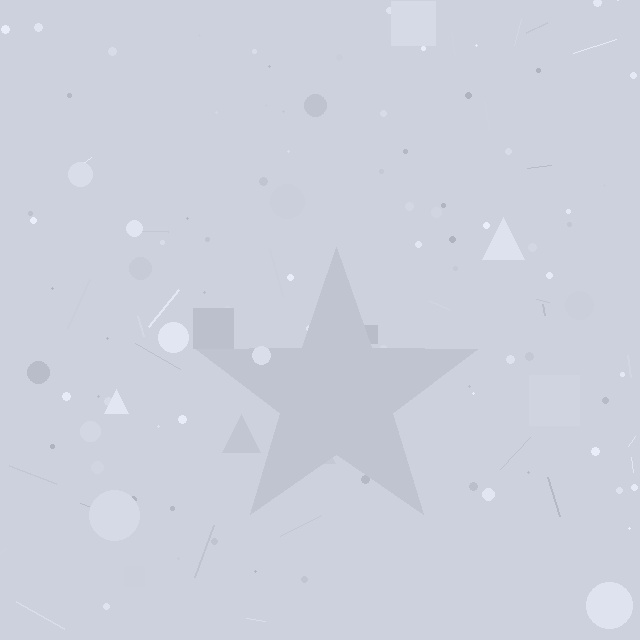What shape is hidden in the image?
A star is hidden in the image.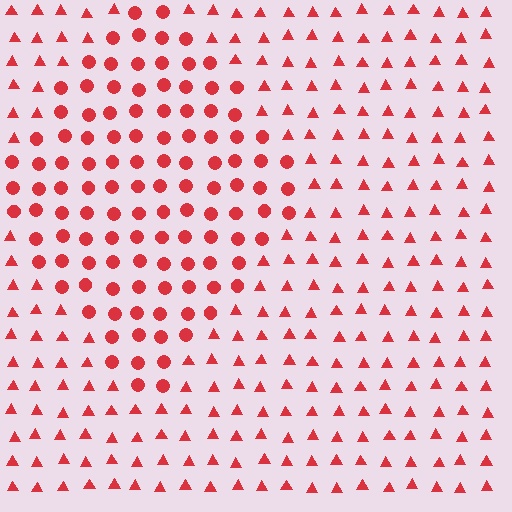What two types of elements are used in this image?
The image uses circles inside the diamond region and triangles outside it.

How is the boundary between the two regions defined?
The boundary is defined by a change in element shape: circles inside vs. triangles outside. All elements share the same color and spacing.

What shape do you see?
I see a diamond.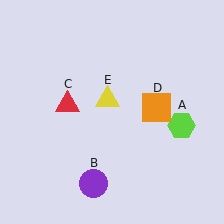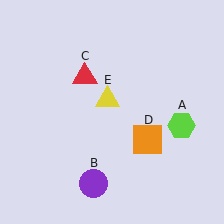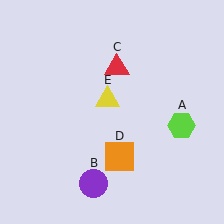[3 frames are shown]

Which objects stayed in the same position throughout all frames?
Lime hexagon (object A) and purple circle (object B) and yellow triangle (object E) remained stationary.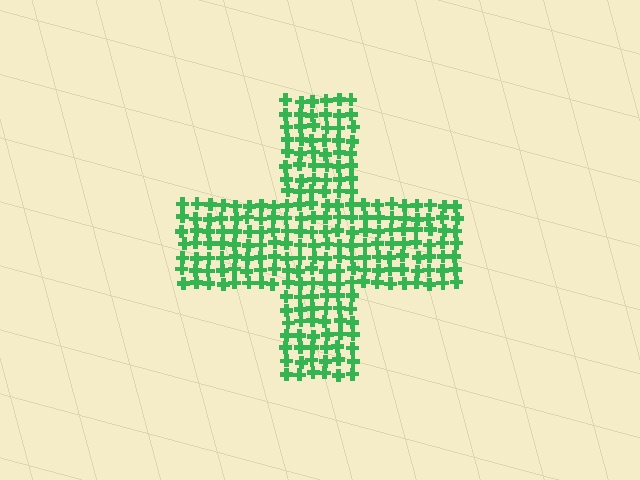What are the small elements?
The small elements are crosses.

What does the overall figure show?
The overall figure shows a cross.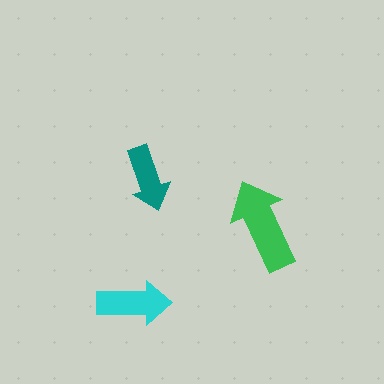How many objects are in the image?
There are 3 objects in the image.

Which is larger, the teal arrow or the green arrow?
The green one.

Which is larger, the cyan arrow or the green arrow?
The green one.